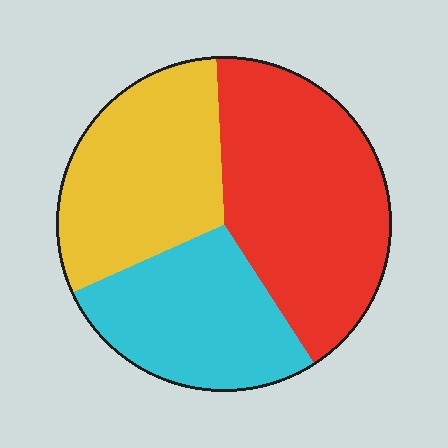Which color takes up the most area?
Red, at roughly 40%.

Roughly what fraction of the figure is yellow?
Yellow takes up about one third (1/3) of the figure.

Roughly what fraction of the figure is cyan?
Cyan takes up about one quarter (1/4) of the figure.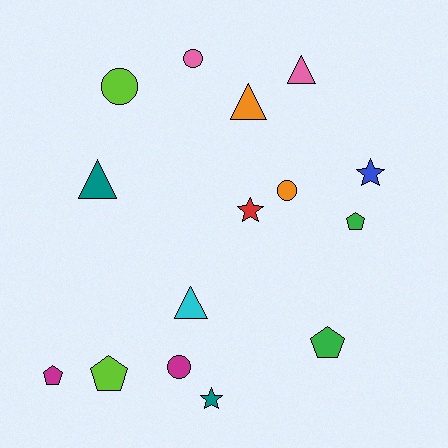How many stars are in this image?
There are 3 stars.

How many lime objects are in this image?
There are 2 lime objects.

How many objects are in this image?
There are 15 objects.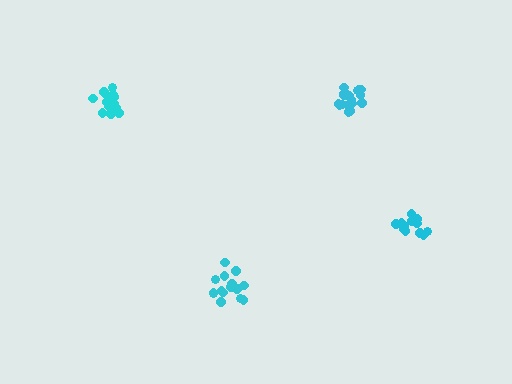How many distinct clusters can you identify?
There are 4 distinct clusters.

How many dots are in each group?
Group 1: 13 dots, Group 2: 17 dots, Group 3: 18 dots, Group 4: 15 dots (63 total).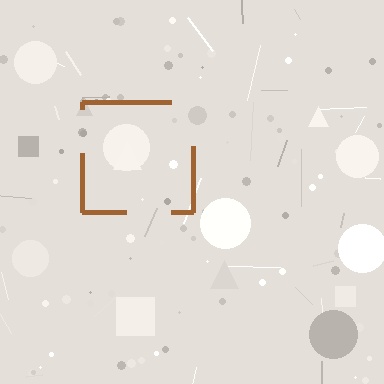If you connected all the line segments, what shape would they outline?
They would outline a square.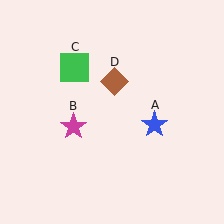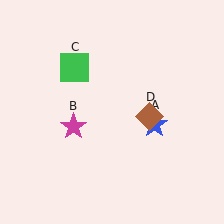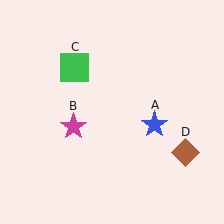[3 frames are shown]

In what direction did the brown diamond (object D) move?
The brown diamond (object D) moved down and to the right.